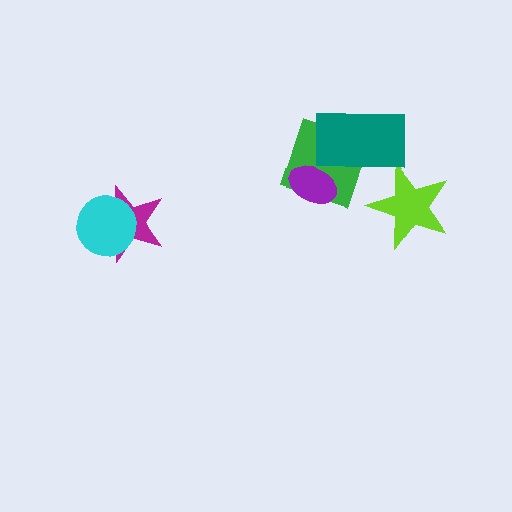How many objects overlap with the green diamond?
2 objects overlap with the green diamond.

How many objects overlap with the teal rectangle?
1 object overlaps with the teal rectangle.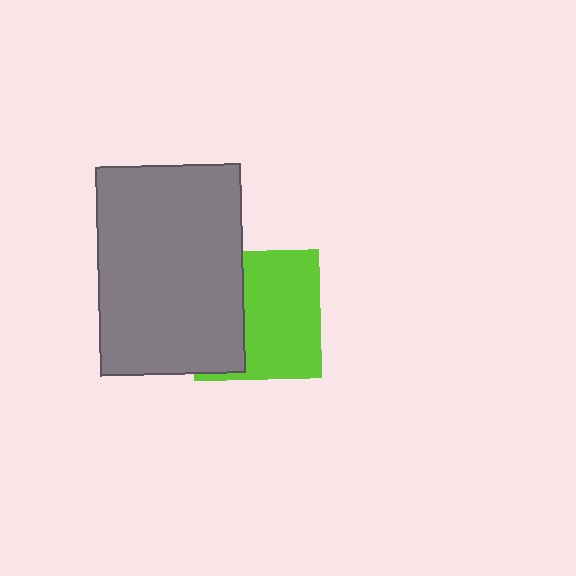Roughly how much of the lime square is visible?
About half of it is visible (roughly 62%).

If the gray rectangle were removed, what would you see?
You would see the complete lime square.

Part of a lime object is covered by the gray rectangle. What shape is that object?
It is a square.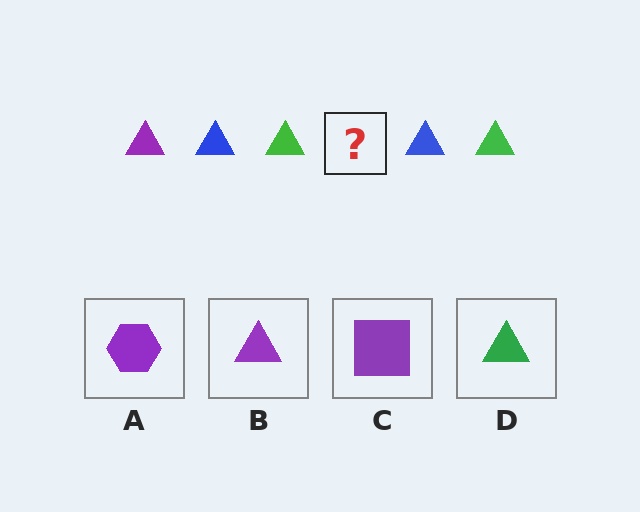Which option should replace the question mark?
Option B.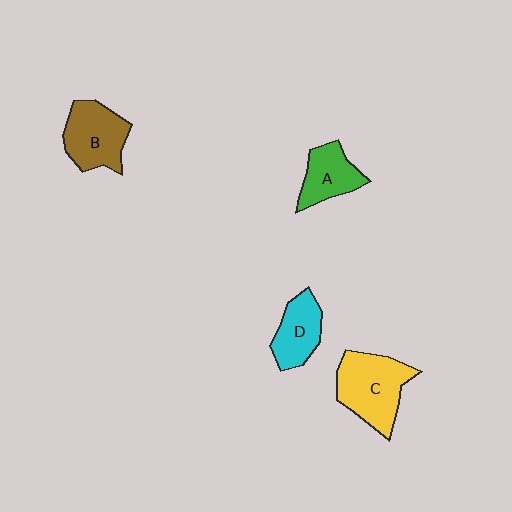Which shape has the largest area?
Shape C (yellow).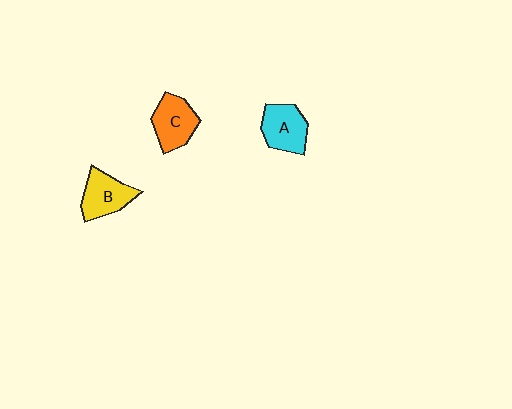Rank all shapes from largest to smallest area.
From largest to smallest: C (orange), A (cyan), B (yellow).